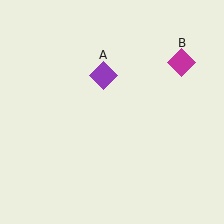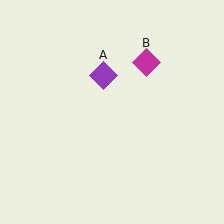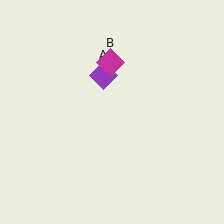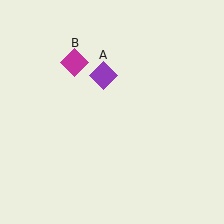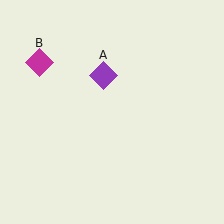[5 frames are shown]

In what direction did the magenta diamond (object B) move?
The magenta diamond (object B) moved left.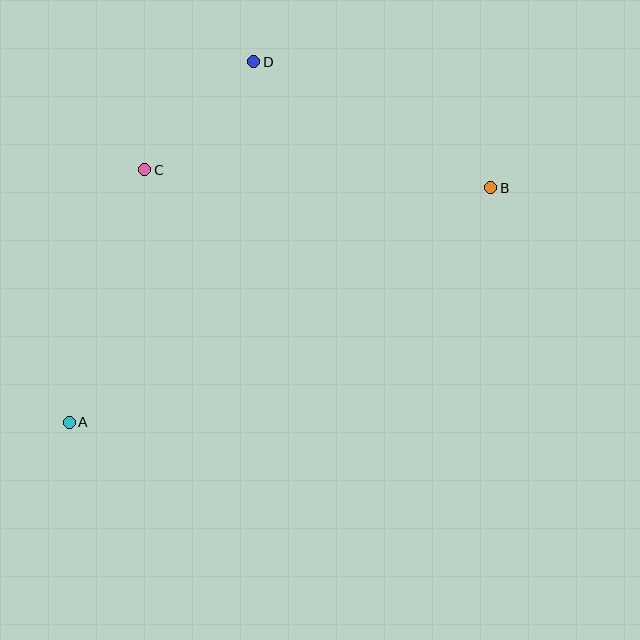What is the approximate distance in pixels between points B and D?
The distance between B and D is approximately 269 pixels.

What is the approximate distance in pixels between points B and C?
The distance between B and C is approximately 347 pixels.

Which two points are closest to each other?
Points C and D are closest to each other.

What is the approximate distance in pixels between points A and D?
The distance between A and D is approximately 405 pixels.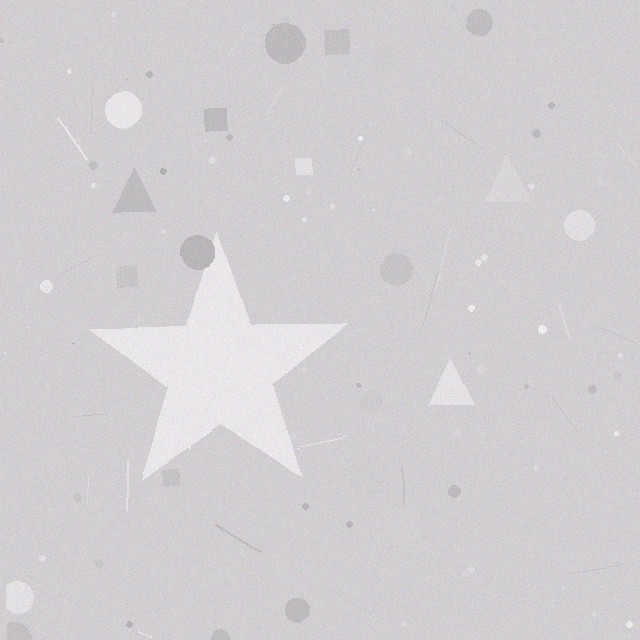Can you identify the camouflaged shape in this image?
The camouflaged shape is a star.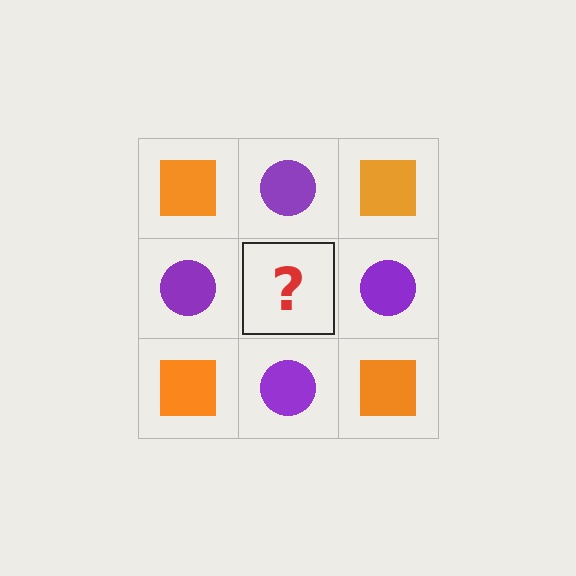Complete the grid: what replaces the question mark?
The question mark should be replaced with an orange square.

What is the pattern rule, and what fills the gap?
The rule is that it alternates orange square and purple circle in a checkerboard pattern. The gap should be filled with an orange square.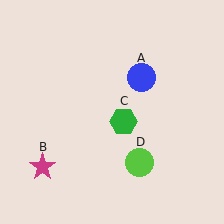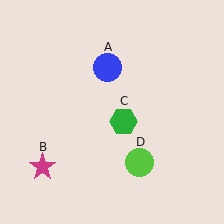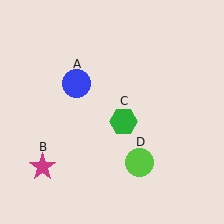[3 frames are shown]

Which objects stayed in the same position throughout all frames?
Magenta star (object B) and green hexagon (object C) and lime circle (object D) remained stationary.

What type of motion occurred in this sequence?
The blue circle (object A) rotated counterclockwise around the center of the scene.